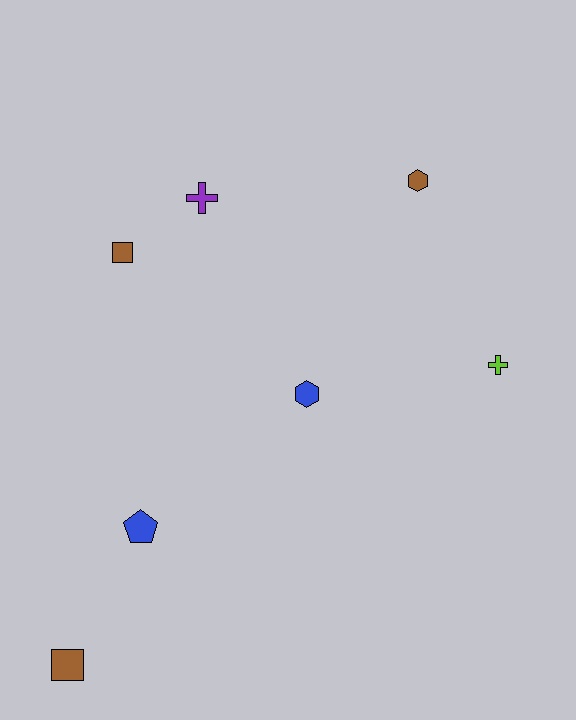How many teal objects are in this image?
There are no teal objects.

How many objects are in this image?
There are 7 objects.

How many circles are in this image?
There are no circles.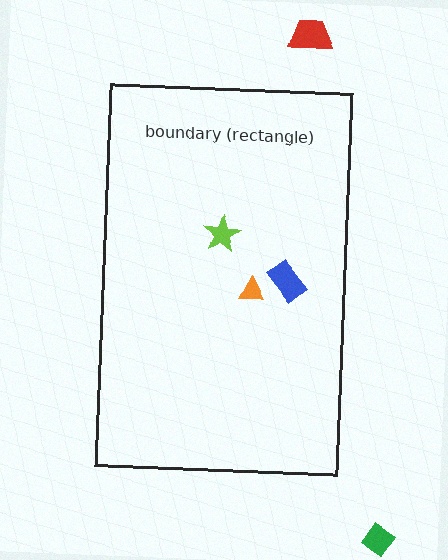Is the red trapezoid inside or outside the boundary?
Outside.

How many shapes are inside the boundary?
3 inside, 2 outside.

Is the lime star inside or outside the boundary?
Inside.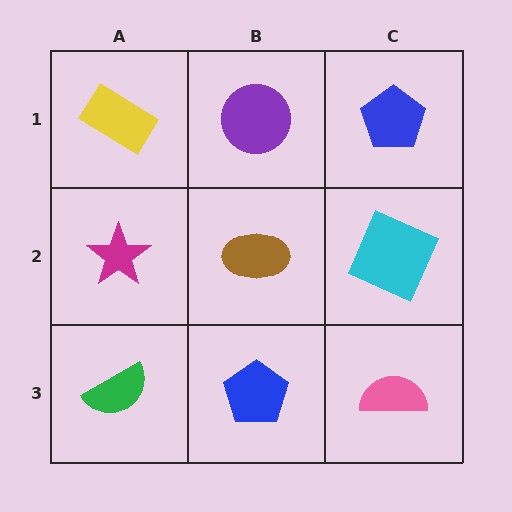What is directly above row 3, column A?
A magenta star.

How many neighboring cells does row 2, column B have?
4.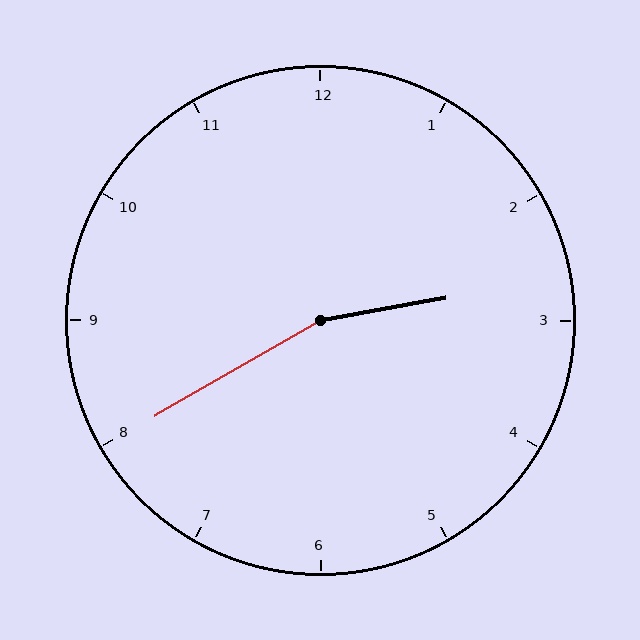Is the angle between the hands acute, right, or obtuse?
It is obtuse.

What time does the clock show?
2:40.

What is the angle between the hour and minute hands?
Approximately 160 degrees.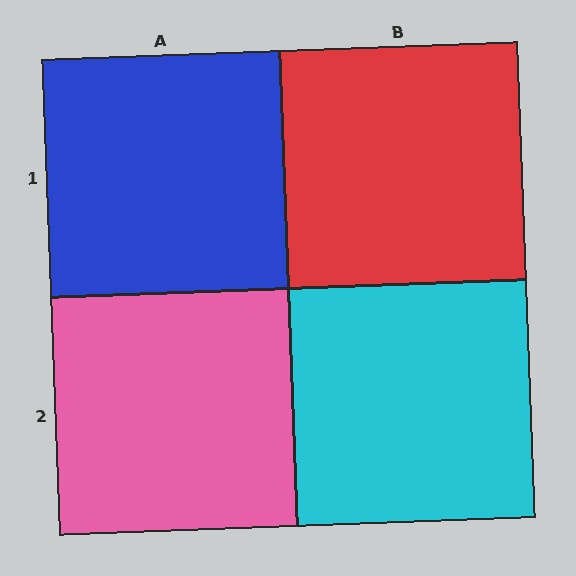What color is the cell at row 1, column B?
Red.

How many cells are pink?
1 cell is pink.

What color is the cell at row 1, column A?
Blue.